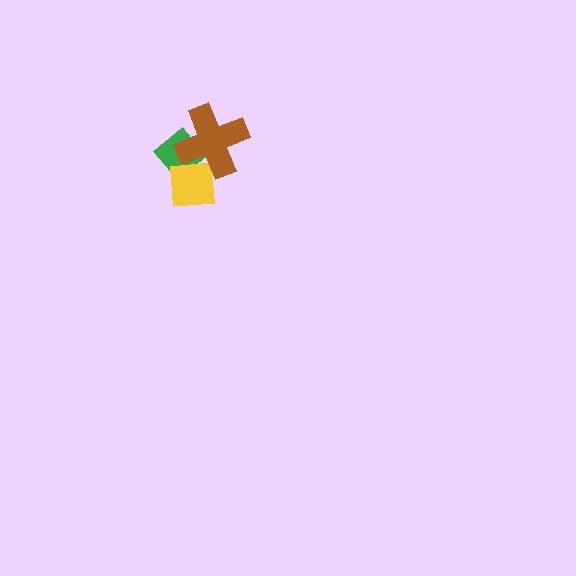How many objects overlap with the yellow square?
2 objects overlap with the yellow square.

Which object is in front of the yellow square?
The brown cross is in front of the yellow square.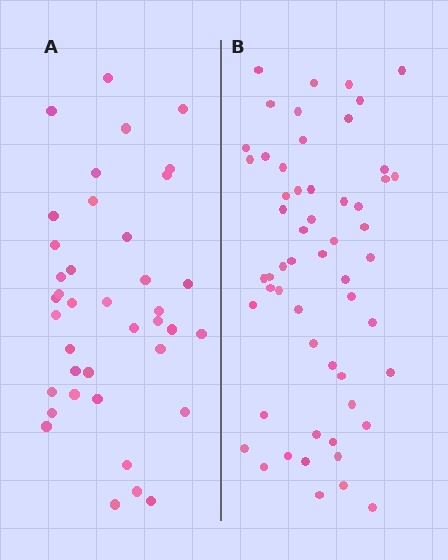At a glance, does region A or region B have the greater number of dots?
Region B (the right region) has more dots.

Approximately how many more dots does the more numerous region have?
Region B has approximately 15 more dots than region A.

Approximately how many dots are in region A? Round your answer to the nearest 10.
About 40 dots. (The exact count is 39, which rounds to 40.)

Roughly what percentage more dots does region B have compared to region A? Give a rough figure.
About 45% more.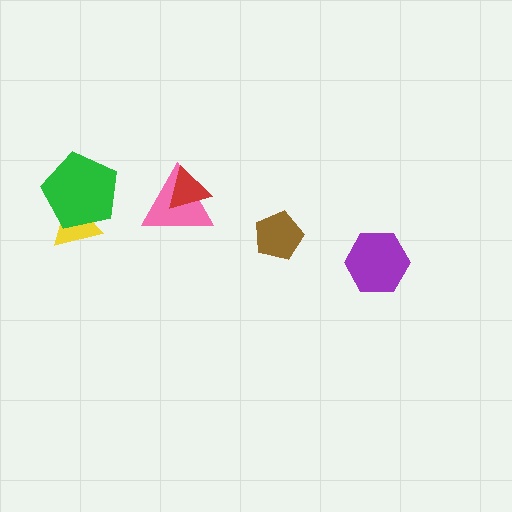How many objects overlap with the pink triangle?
1 object overlaps with the pink triangle.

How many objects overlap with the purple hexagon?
0 objects overlap with the purple hexagon.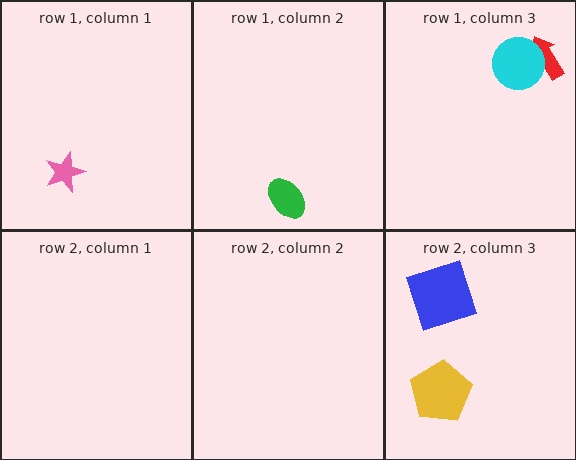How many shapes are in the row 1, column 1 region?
1.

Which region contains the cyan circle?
The row 1, column 3 region.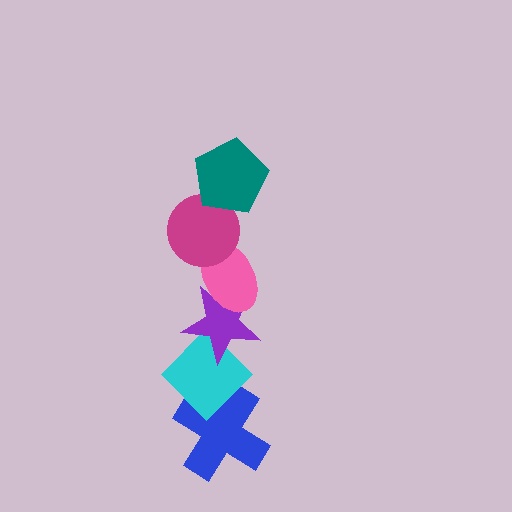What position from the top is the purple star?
The purple star is 4th from the top.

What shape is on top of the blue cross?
The cyan diamond is on top of the blue cross.